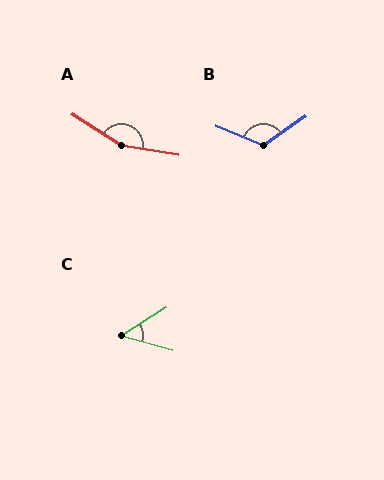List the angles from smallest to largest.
C (47°), B (123°), A (156°).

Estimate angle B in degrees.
Approximately 123 degrees.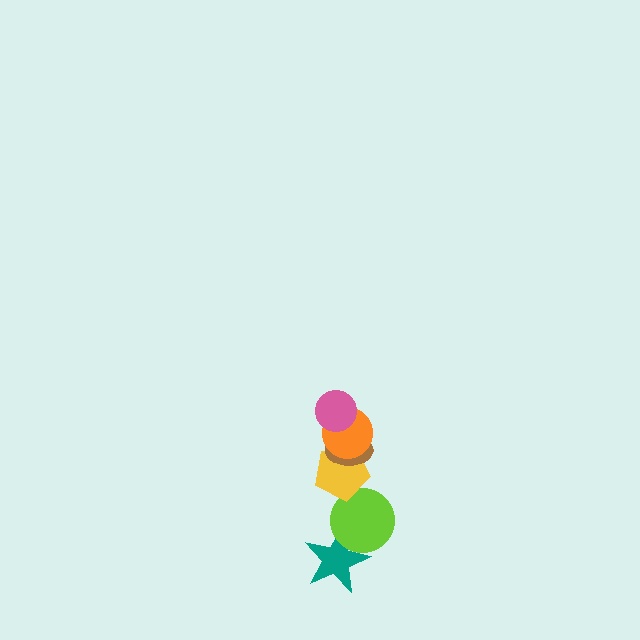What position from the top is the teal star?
The teal star is 6th from the top.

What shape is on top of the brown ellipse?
The orange circle is on top of the brown ellipse.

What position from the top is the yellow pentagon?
The yellow pentagon is 4th from the top.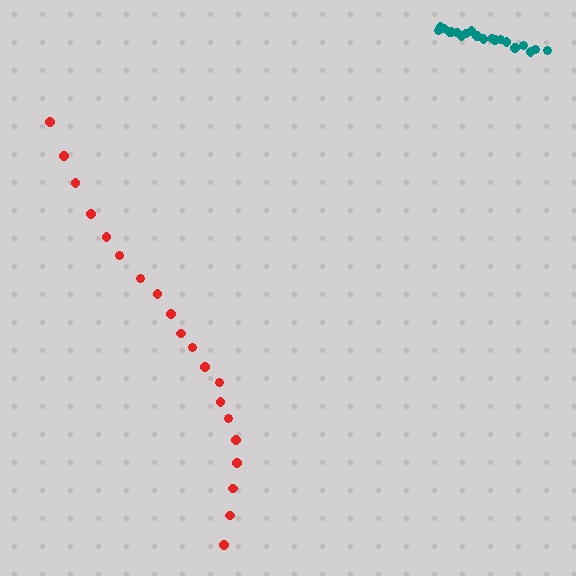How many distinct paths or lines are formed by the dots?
There are 2 distinct paths.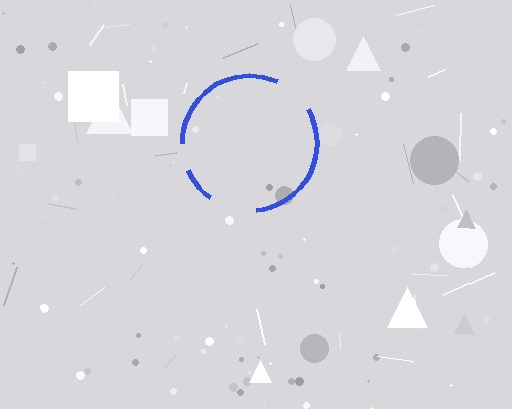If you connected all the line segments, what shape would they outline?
They would outline a circle.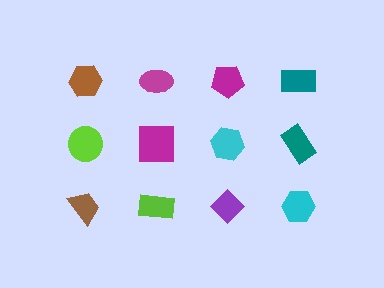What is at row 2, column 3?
A cyan hexagon.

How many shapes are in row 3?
4 shapes.